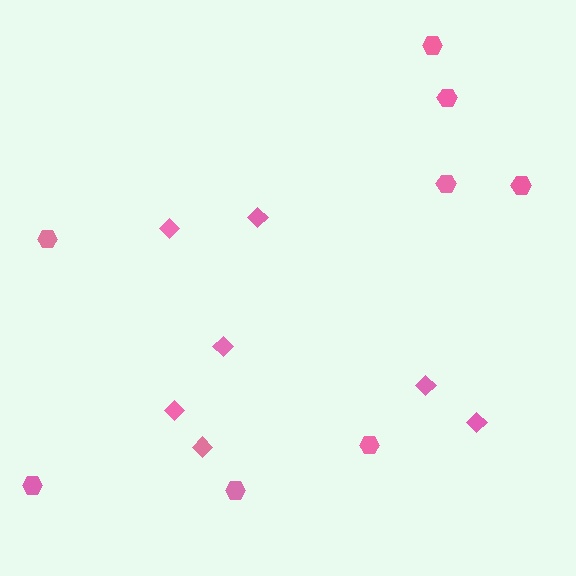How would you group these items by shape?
There are 2 groups: one group of diamonds (7) and one group of hexagons (8).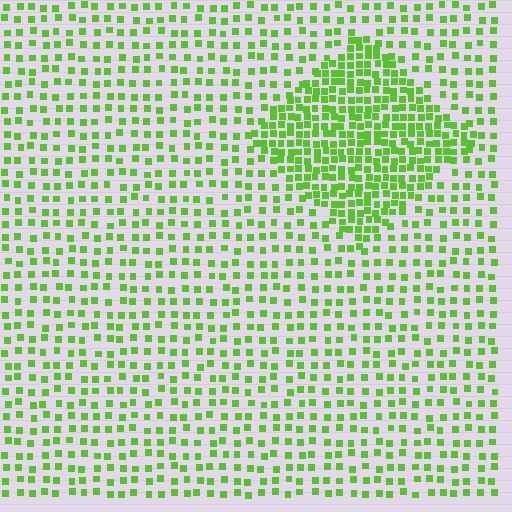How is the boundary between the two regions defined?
The boundary is defined by a change in element density (approximately 2.2x ratio). All elements are the same color, size, and shape.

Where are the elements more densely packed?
The elements are more densely packed inside the diamond boundary.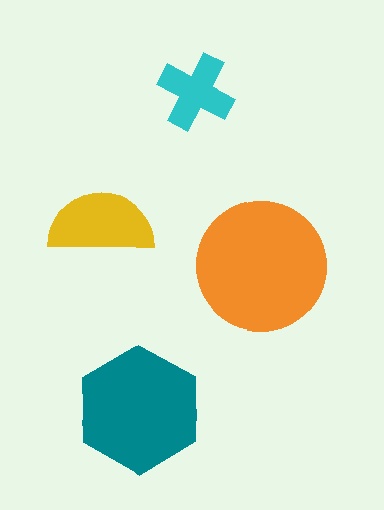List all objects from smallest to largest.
The cyan cross, the yellow semicircle, the teal hexagon, the orange circle.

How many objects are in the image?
There are 4 objects in the image.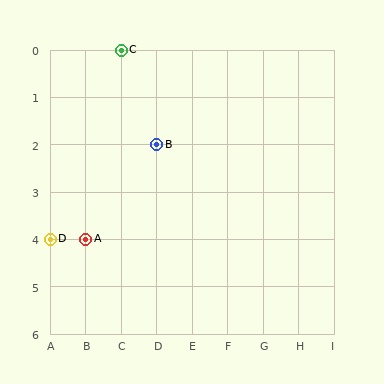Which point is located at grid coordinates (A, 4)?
Point D is at (A, 4).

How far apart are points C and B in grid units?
Points C and B are 1 column and 2 rows apart (about 2.2 grid units diagonally).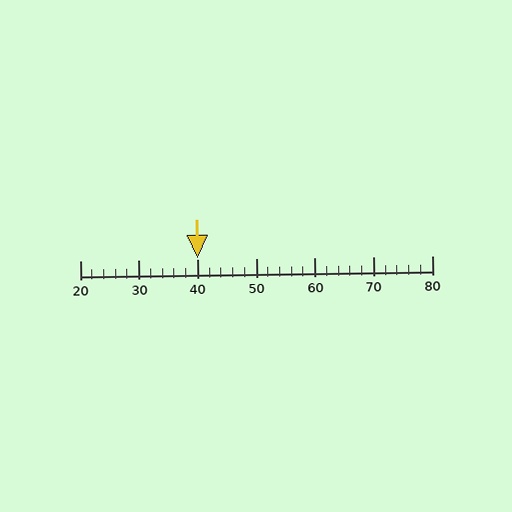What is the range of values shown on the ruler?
The ruler shows values from 20 to 80.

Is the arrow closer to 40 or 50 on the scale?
The arrow is closer to 40.